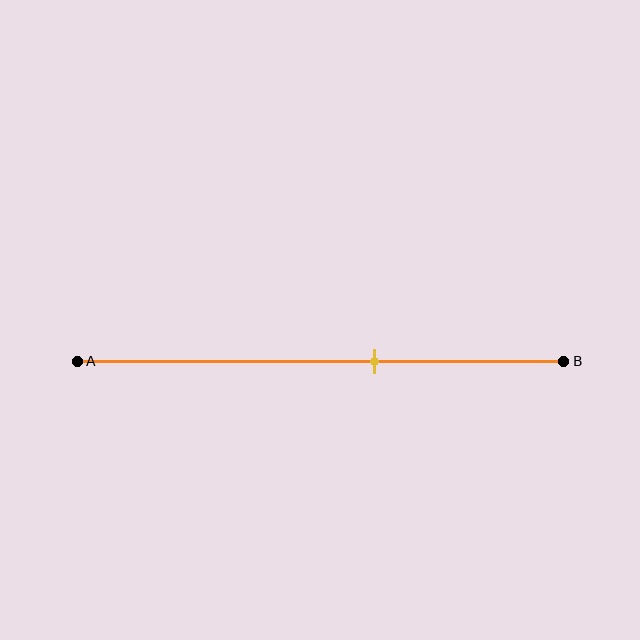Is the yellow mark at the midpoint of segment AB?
No, the mark is at about 60% from A, not at the 50% midpoint.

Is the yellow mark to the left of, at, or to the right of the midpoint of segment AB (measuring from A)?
The yellow mark is to the right of the midpoint of segment AB.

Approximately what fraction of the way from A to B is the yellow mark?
The yellow mark is approximately 60% of the way from A to B.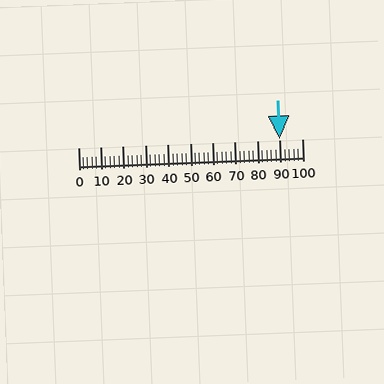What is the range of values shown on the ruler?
The ruler shows values from 0 to 100.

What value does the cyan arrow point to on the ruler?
The cyan arrow points to approximately 90.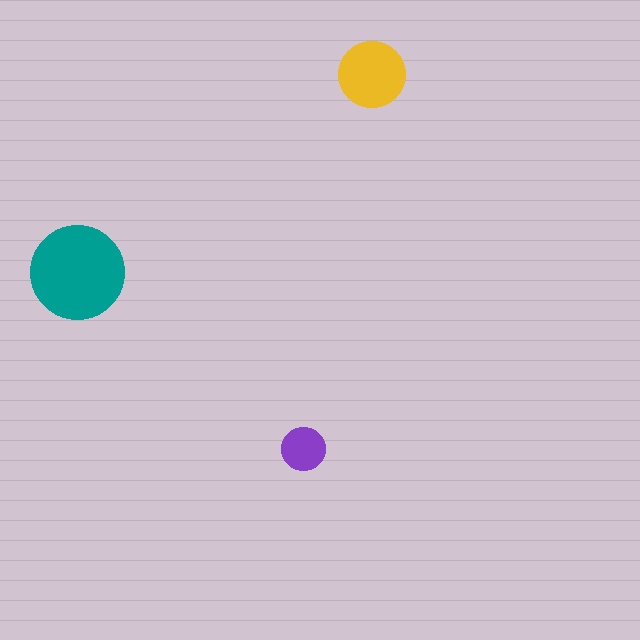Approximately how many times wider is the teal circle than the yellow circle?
About 1.5 times wider.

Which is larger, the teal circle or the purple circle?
The teal one.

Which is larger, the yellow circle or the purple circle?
The yellow one.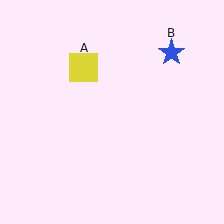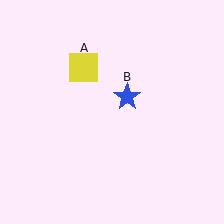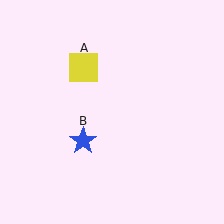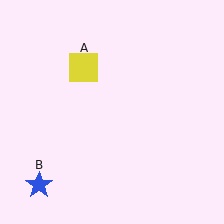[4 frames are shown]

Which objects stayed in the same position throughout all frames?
Yellow square (object A) remained stationary.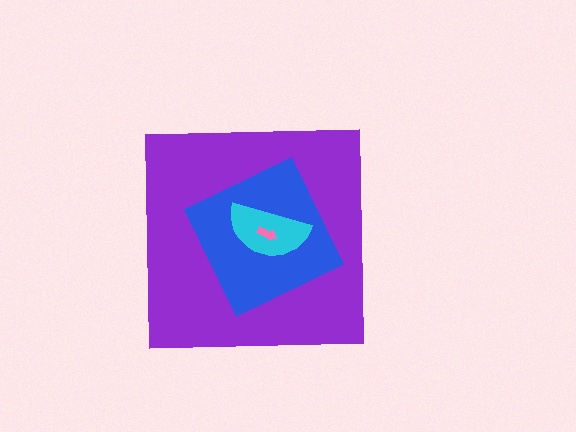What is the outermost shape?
The purple square.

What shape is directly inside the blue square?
The cyan semicircle.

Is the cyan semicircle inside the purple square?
Yes.